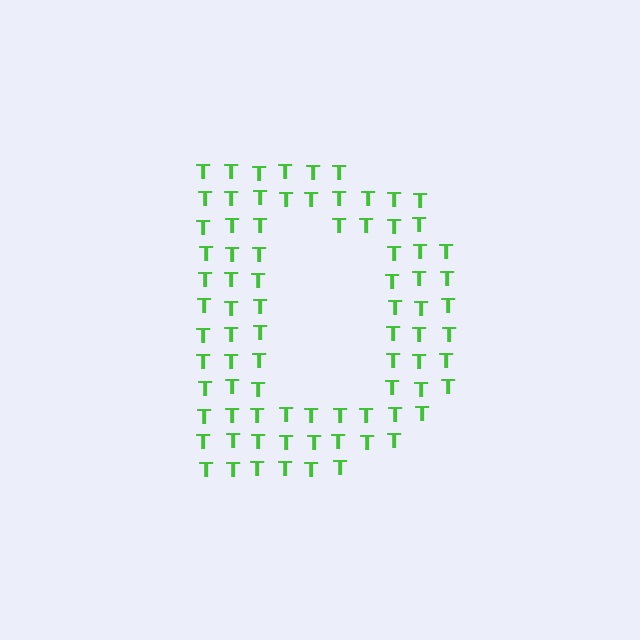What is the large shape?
The large shape is the letter D.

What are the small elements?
The small elements are letter T's.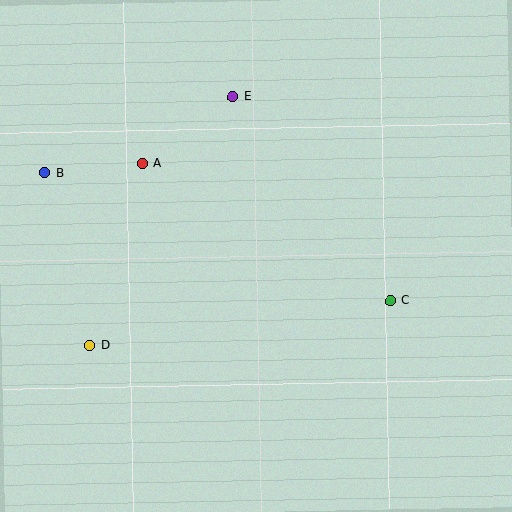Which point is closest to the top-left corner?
Point B is closest to the top-left corner.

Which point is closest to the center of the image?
Point C at (390, 301) is closest to the center.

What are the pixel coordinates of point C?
Point C is at (390, 301).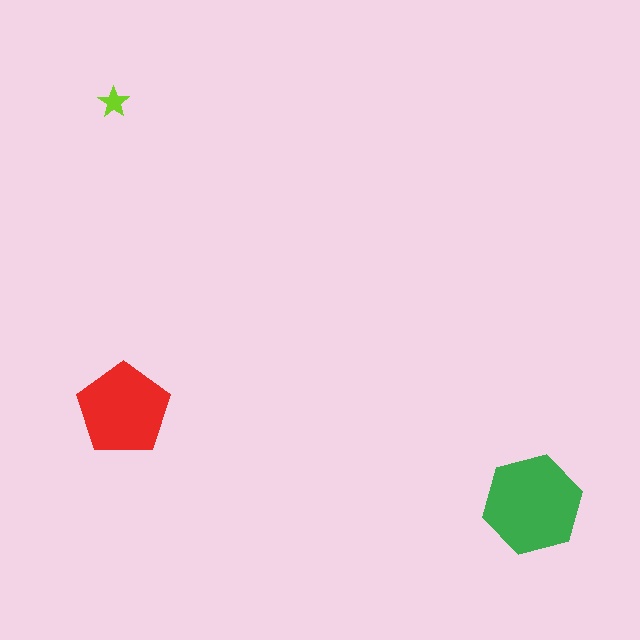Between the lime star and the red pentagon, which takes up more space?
The red pentagon.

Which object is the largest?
The green hexagon.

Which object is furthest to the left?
The lime star is leftmost.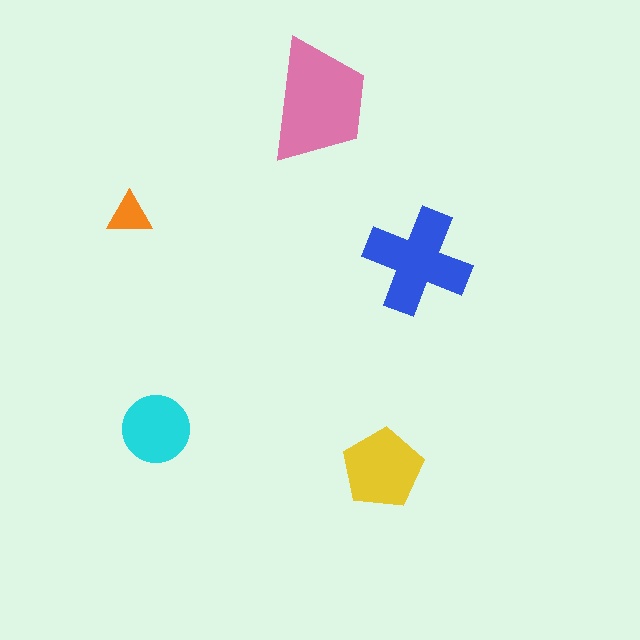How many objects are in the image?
There are 5 objects in the image.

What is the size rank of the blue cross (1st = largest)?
2nd.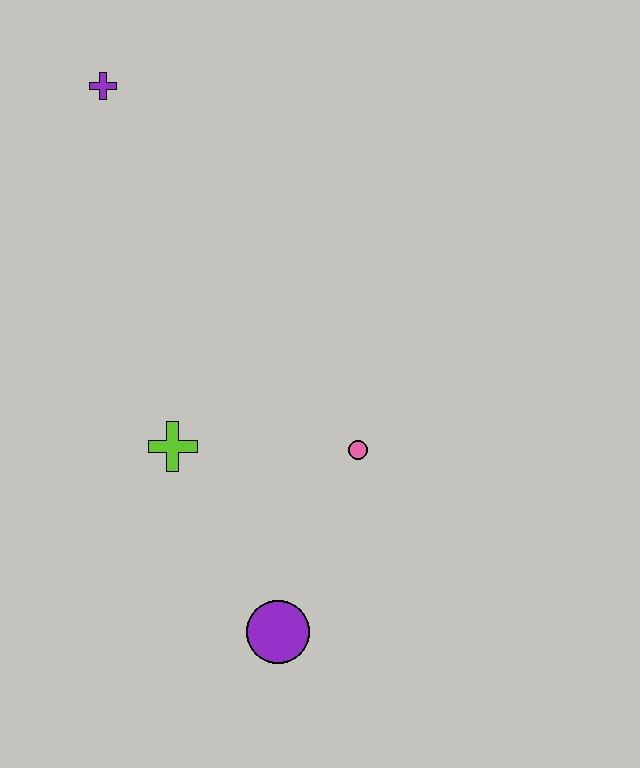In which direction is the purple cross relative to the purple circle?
The purple cross is above the purple circle.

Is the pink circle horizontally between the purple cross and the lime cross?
No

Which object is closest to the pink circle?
The lime cross is closest to the pink circle.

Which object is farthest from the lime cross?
The purple cross is farthest from the lime cross.